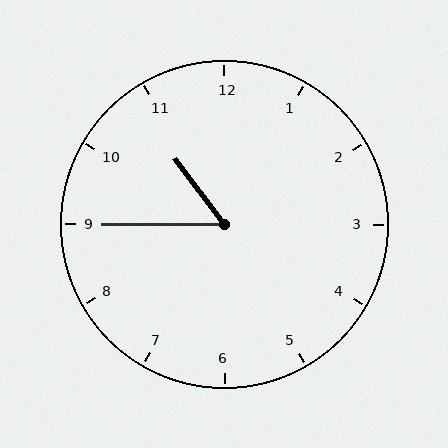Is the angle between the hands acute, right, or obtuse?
It is acute.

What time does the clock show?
10:45.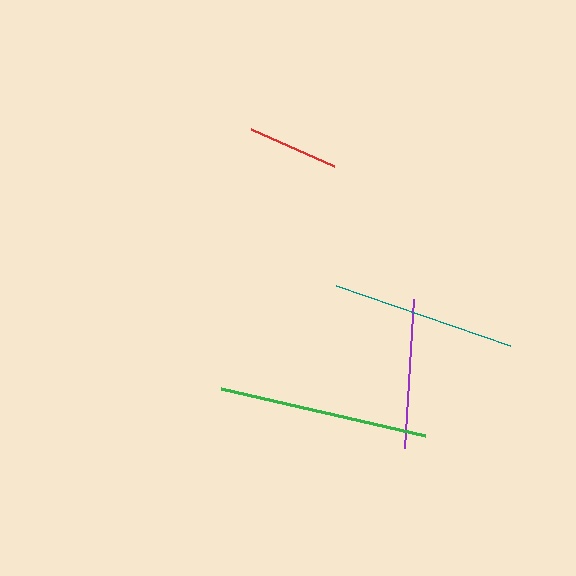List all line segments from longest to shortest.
From longest to shortest: green, teal, purple, red.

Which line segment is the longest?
The green line is the longest at approximately 210 pixels.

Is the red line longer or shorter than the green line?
The green line is longer than the red line.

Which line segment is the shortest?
The red line is the shortest at approximately 91 pixels.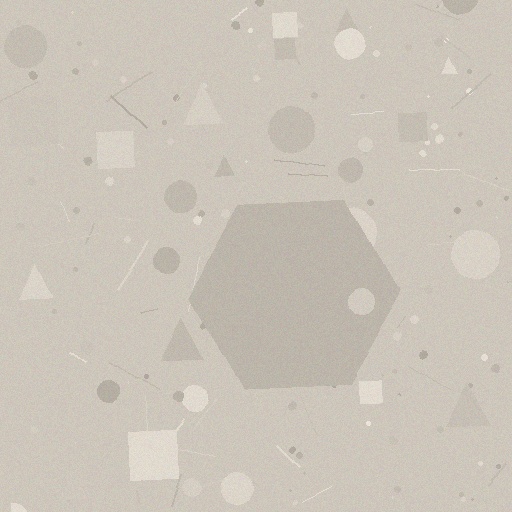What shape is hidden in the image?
A hexagon is hidden in the image.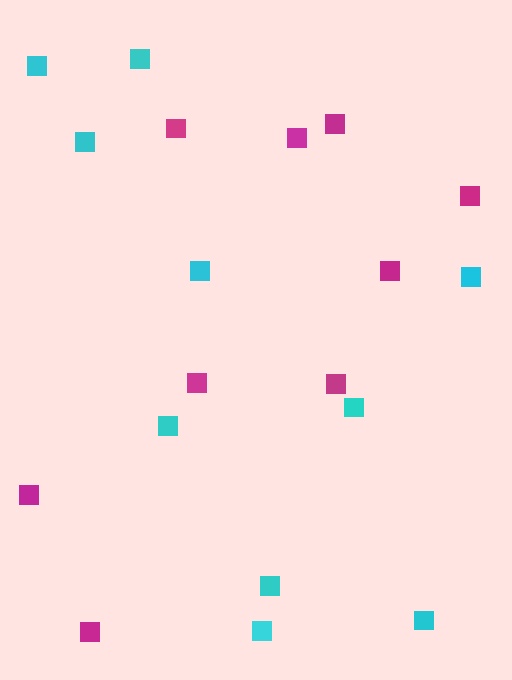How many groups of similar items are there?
There are 2 groups: one group of cyan squares (10) and one group of magenta squares (9).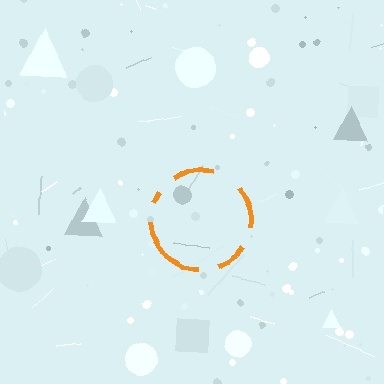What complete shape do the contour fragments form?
The contour fragments form a circle.